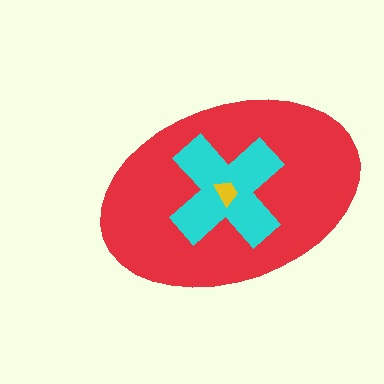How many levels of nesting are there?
3.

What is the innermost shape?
The yellow trapezoid.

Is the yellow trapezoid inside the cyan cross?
Yes.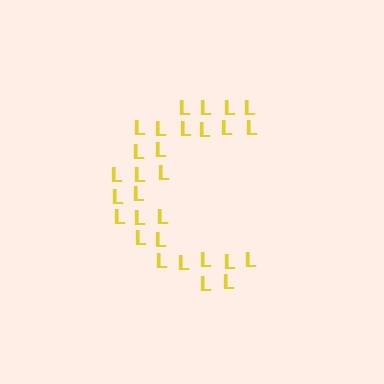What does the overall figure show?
The overall figure shows the letter C.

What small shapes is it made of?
It is made of small letter L's.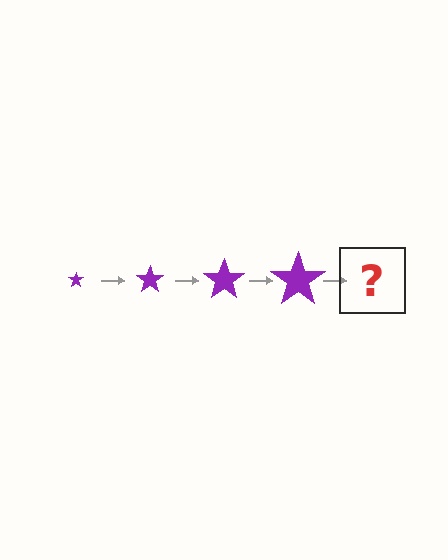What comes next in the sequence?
The next element should be a purple star, larger than the previous one.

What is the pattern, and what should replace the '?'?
The pattern is that the star gets progressively larger each step. The '?' should be a purple star, larger than the previous one.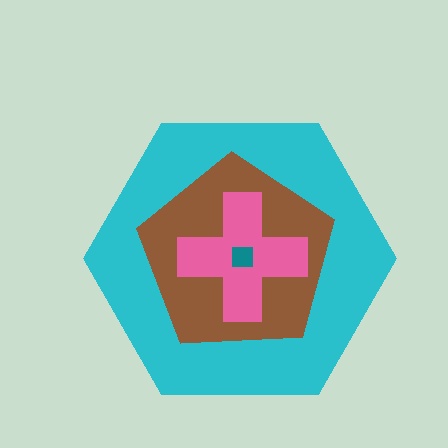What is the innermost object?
The teal square.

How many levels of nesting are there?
4.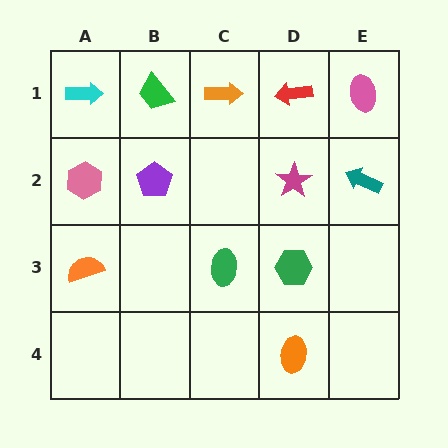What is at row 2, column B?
A purple pentagon.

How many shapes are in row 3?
3 shapes.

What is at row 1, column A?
A cyan arrow.